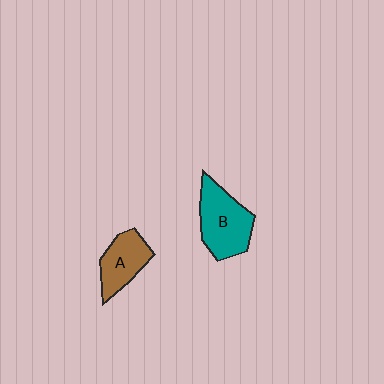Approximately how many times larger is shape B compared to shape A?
Approximately 1.4 times.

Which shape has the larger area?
Shape B (teal).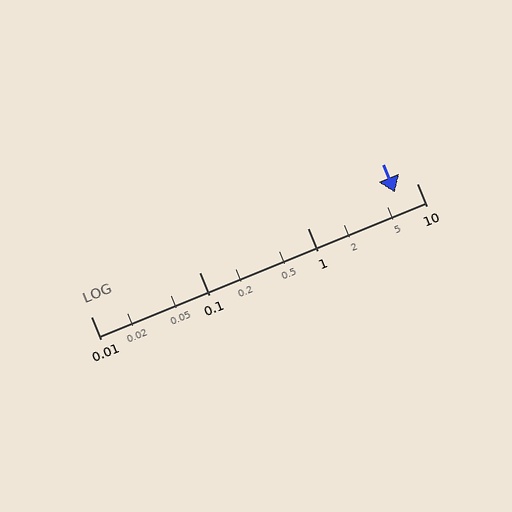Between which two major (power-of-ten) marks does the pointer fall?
The pointer is between 1 and 10.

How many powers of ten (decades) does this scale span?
The scale spans 3 decades, from 0.01 to 10.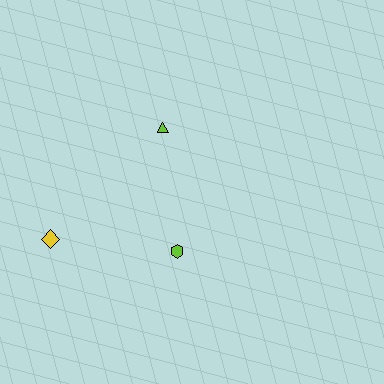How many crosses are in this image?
There are no crosses.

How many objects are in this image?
There are 3 objects.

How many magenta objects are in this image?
There are no magenta objects.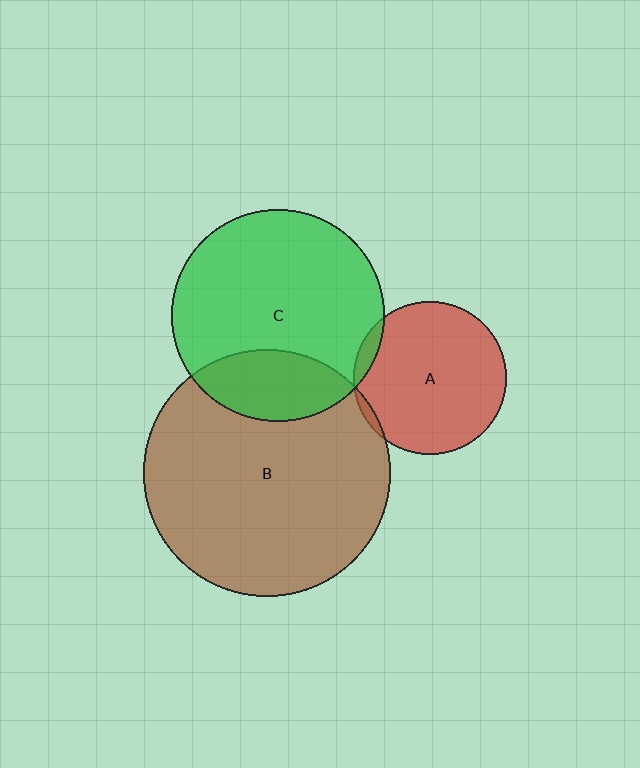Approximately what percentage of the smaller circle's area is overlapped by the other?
Approximately 5%.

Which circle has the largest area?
Circle B (brown).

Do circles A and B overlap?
Yes.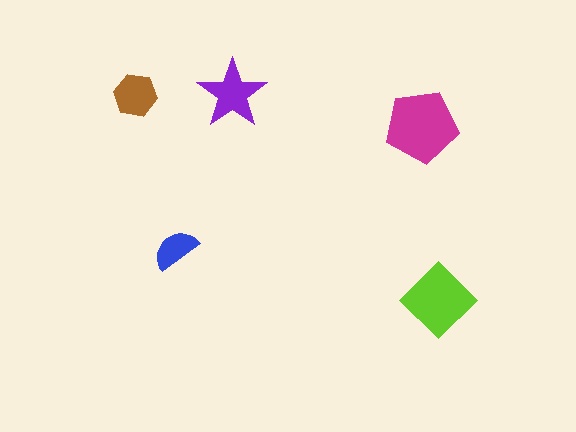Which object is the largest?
The magenta pentagon.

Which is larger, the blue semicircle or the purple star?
The purple star.